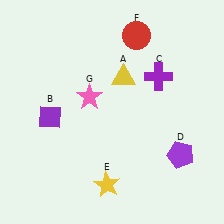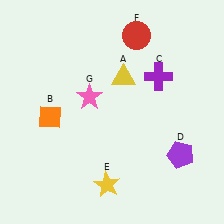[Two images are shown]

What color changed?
The diamond (B) changed from purple in Image 1 to orange in Image 2.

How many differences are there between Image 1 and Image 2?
There is 1 difference between the two images.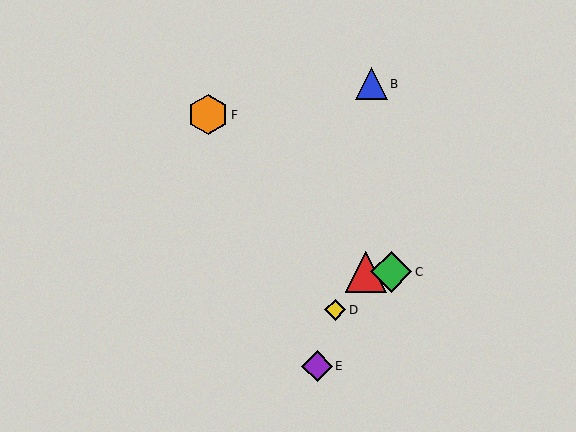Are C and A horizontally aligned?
Yes, both are at y≈272.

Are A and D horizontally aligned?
No, A is at y≈272 and D is at y≈310.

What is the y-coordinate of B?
Object B is at y≈84.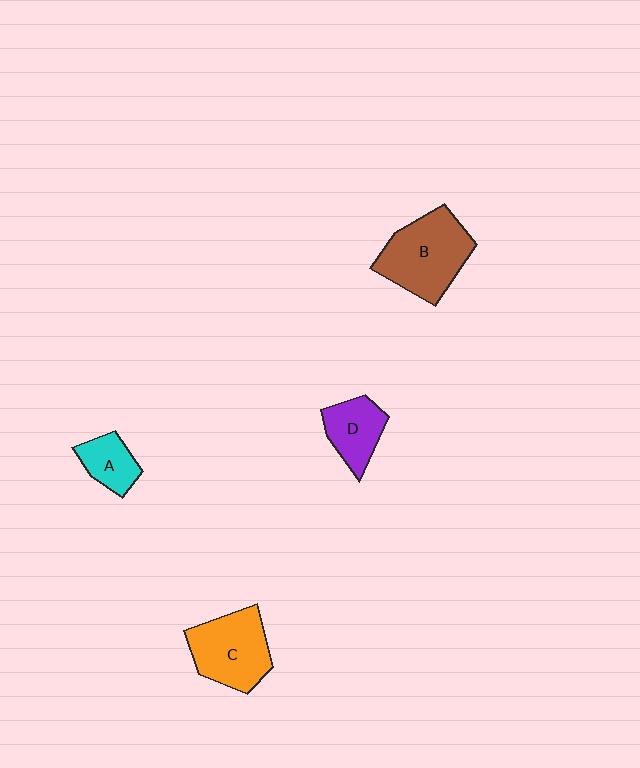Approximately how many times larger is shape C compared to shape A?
Approximately 2.0 times.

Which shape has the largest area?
Shape B (brown).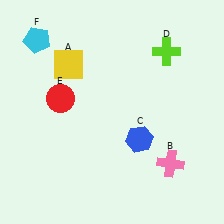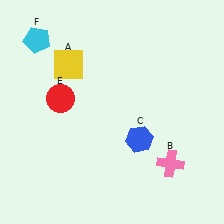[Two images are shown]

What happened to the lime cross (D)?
The lime cross (D) was removed in Image 2. It was in the top-right area of Image 1.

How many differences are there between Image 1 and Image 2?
There is 1 difference between the two images.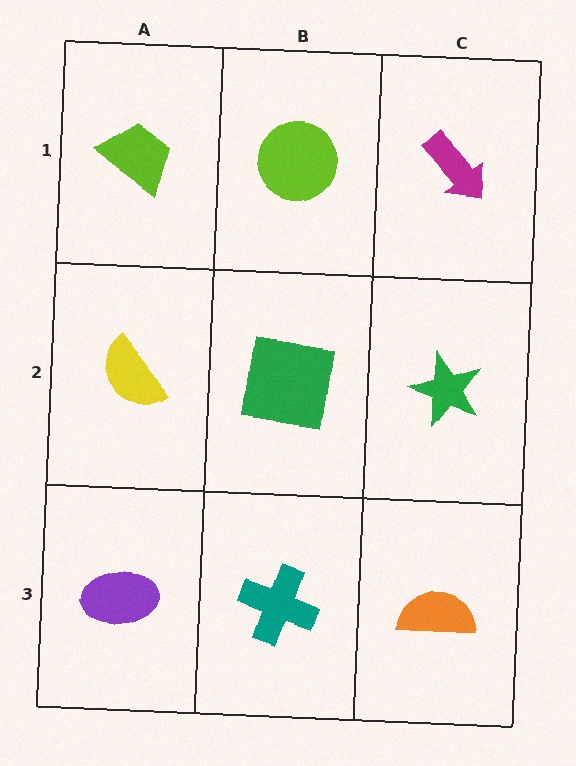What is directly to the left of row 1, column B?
A lime trapezoid.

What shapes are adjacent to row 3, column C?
A green star (row 2, column C), a teal cross (row 3, column B).